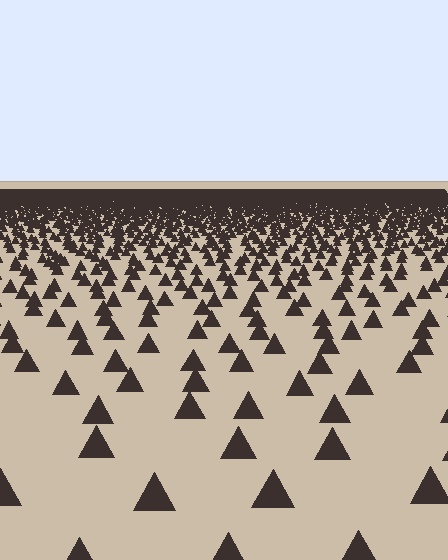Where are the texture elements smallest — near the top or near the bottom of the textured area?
Near the top.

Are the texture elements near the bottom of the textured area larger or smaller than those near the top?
Larger. Near the bottom, elements are closer to the viewer and appear at a bigger on-screen size.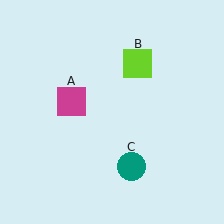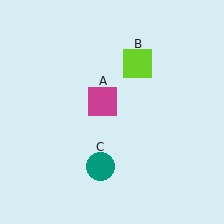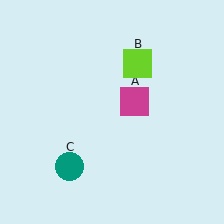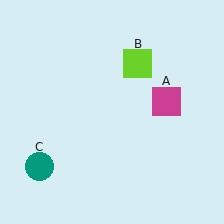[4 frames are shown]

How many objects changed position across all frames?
2 objects changed position: magenta square (object A), teal circle (object C).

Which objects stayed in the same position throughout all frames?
Lime square (object B) remained stationary.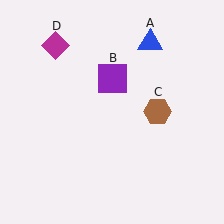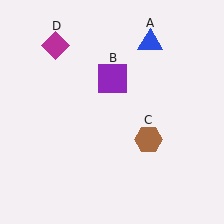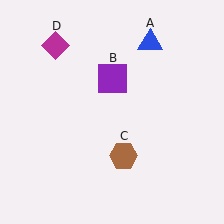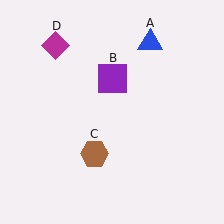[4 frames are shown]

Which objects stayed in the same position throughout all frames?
Blue triangle (object A) and purple square (object B) and magenta diamond (object D) remained stationary.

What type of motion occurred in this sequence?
The brown hexagon (object C) rotated clockwise around the center of the scene.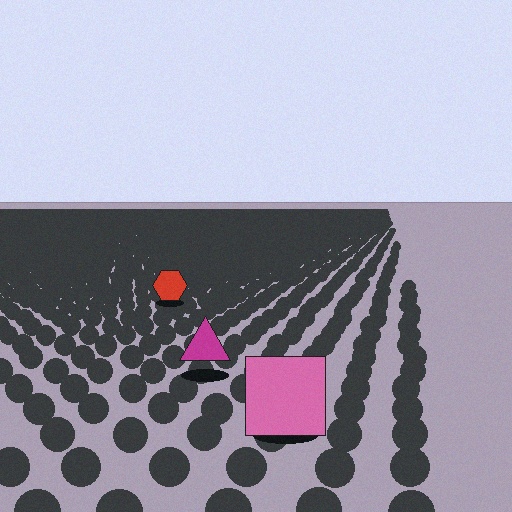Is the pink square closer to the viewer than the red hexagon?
Yes. The pink square is closer — you can tell from the texture gradient: the ground texture is coarser near it.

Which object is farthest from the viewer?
The red hexagon is farthest from the viewer. It appears smaller and the ground texture around it is denser.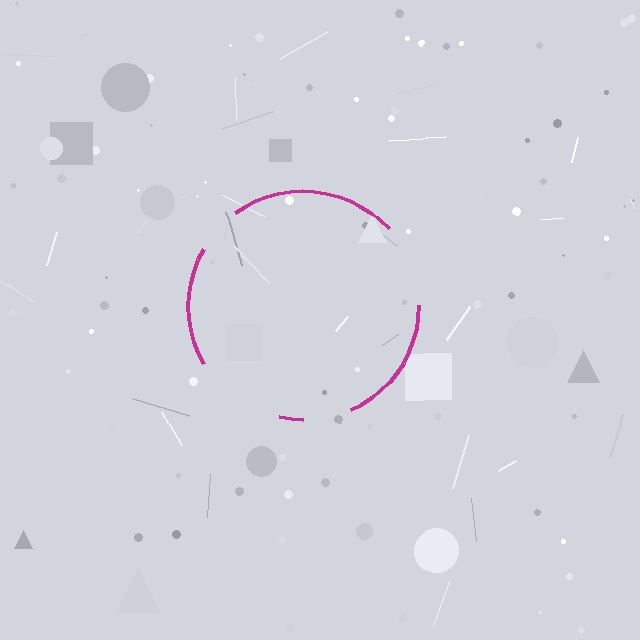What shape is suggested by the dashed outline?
The dashed outline suggests a circle.